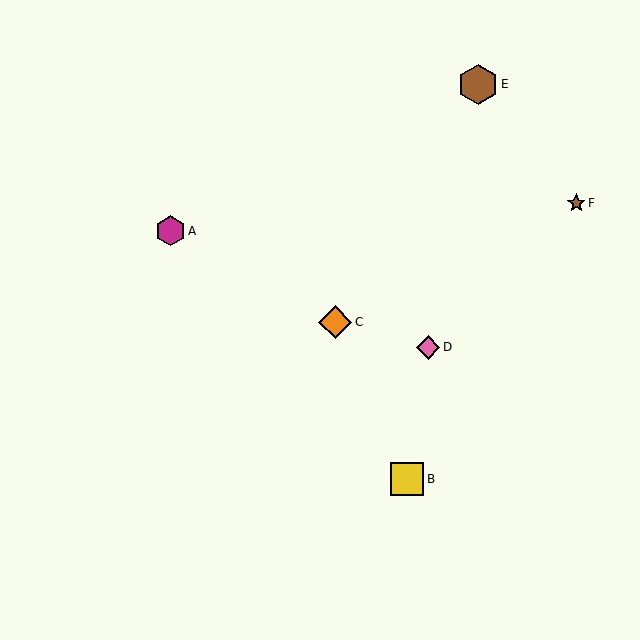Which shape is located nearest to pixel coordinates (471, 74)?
The brown hexagon (labeled E) at (478, 84) is nearest to that location.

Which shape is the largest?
The brown hexagon (labeled E) is the largest.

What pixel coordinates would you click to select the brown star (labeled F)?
Click at (576, 203) to select the brown star F.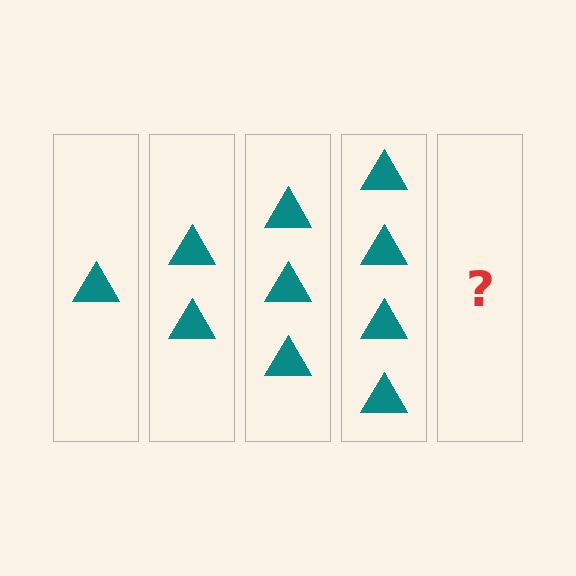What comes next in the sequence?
The next element should be 5 triangles.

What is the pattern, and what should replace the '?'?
The pattern is that each step adds one more triangle. The '?' should be 5 triangles.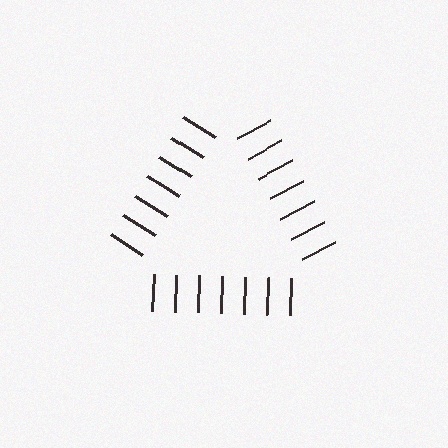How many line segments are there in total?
21 — 7 along each of the 3 edges.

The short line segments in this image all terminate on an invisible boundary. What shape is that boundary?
An illusory triangle — the line segments terminate on its edges but no continuous stroke is drawn.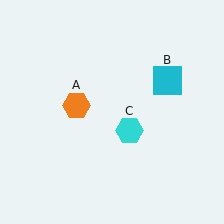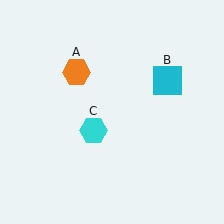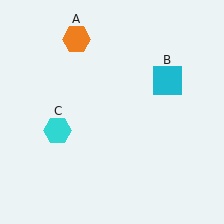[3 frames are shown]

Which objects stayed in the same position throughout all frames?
Cyan square (object B) remained stationary.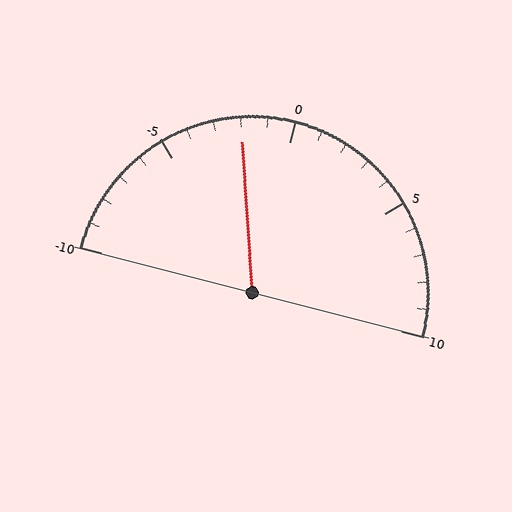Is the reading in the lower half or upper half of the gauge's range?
The reading is in the lower half of the range (-10 to 10).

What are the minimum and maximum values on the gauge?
The gauge ranges from -10 to 10.